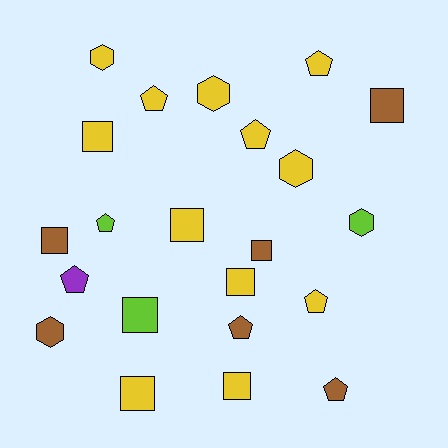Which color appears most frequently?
Yellow, with 12 objects.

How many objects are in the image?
There are 22 objects.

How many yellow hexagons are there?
There are 3 yellow hexagons.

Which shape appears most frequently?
Square, with 9 objects.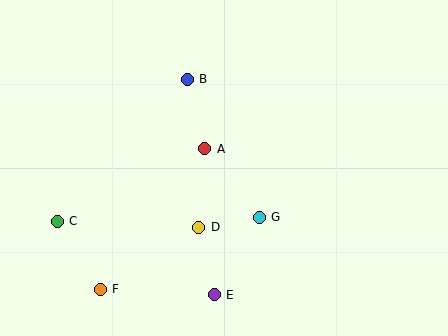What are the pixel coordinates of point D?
Point D is at (199, 228).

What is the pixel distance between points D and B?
The distance between D and B is 149 pixels.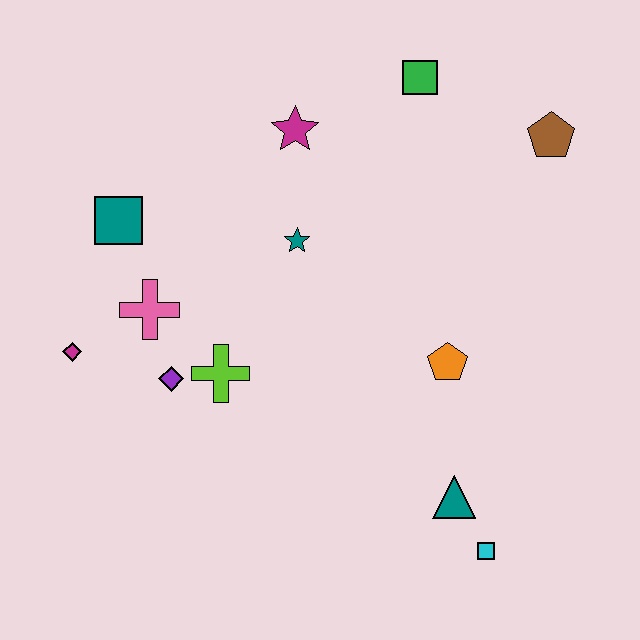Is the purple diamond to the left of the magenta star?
Yes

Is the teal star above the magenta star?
No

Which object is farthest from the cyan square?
The teal square is farthest from the cyan square.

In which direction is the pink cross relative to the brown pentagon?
The pink cross is to the left of the brown pentagon.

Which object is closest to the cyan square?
The teal triangle is closest to the cyan square.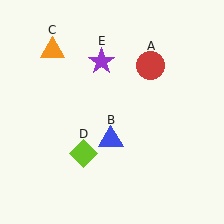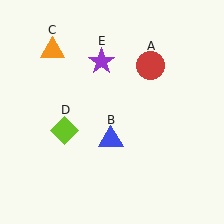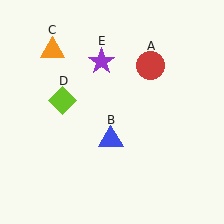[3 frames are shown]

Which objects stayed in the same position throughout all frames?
Red circle (object A) and blue triangle (object B) and orange triangle (object C) and purple star (object E) remained stationary.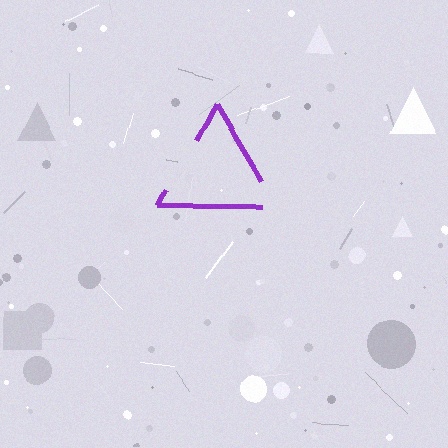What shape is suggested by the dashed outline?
The dashed outline suggests a triangle.